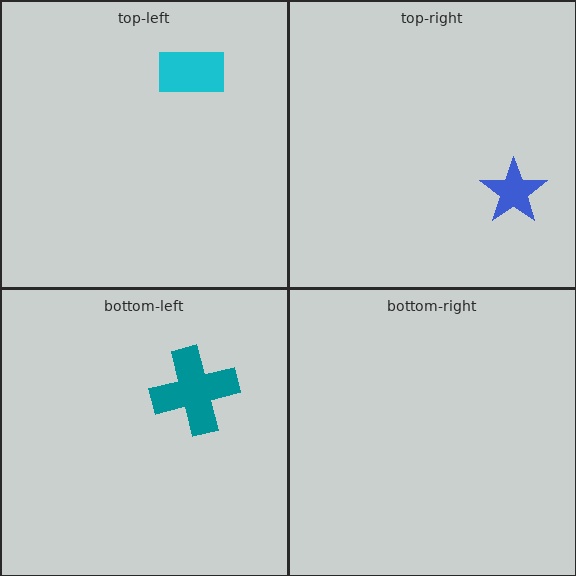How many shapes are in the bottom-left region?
1.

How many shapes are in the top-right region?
1.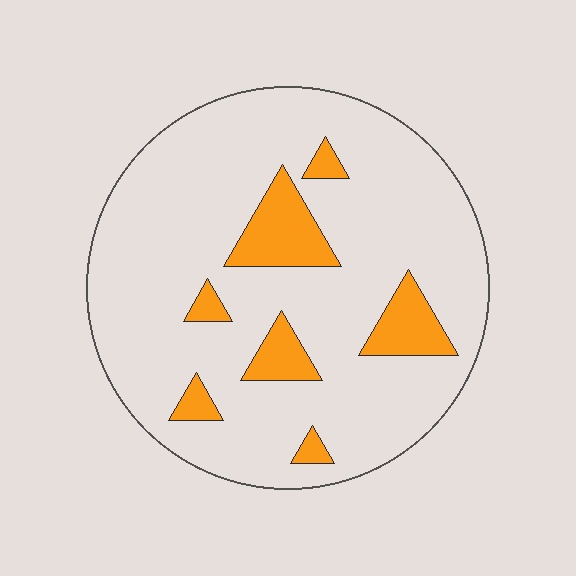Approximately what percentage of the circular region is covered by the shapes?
Approximately 15%.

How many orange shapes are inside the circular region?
7.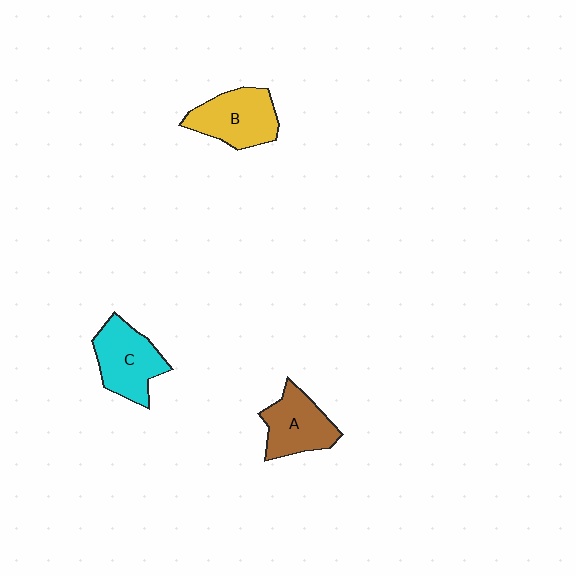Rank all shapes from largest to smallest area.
From largest to smallest: C (cyan), B (yellow), A (brown).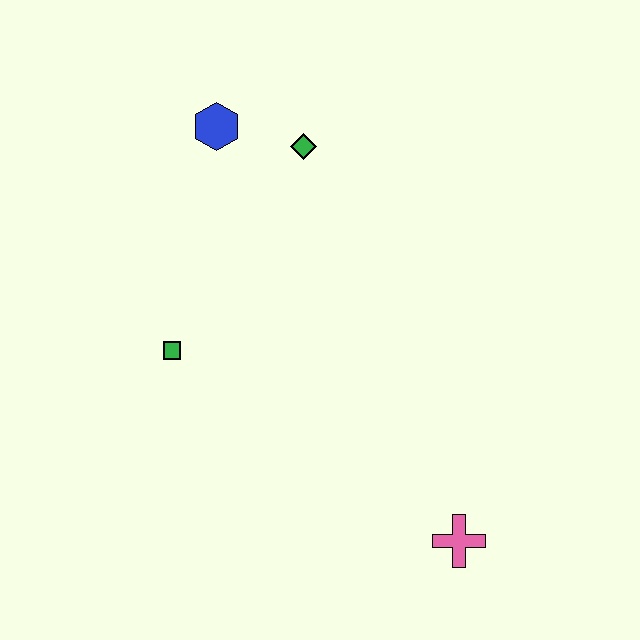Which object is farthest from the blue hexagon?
The pink cross is farthest from the blue hexagon.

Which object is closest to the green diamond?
The blue hexagon is closest to the green diamond.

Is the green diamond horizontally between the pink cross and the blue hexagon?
Yes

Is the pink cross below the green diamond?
Yes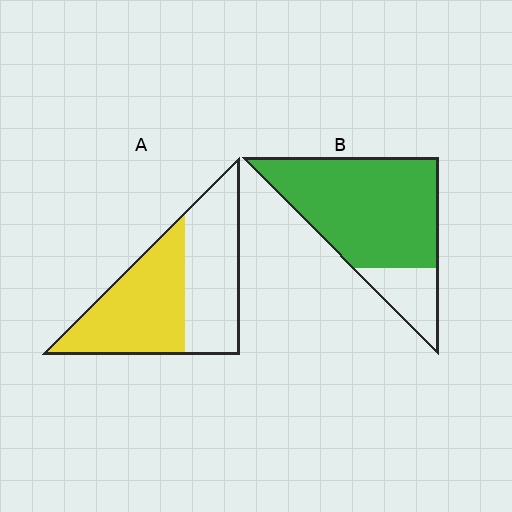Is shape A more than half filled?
Roughly half.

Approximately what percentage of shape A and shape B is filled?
A is approximately 50% and B is approximately 80%.